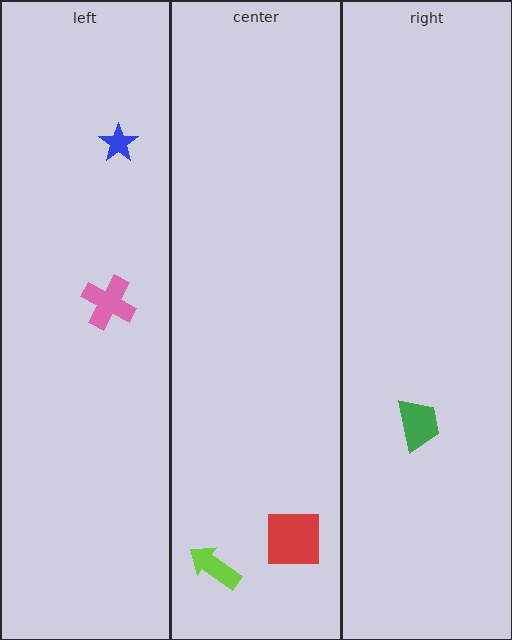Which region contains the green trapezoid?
The right region.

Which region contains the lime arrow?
The center region.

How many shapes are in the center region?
2.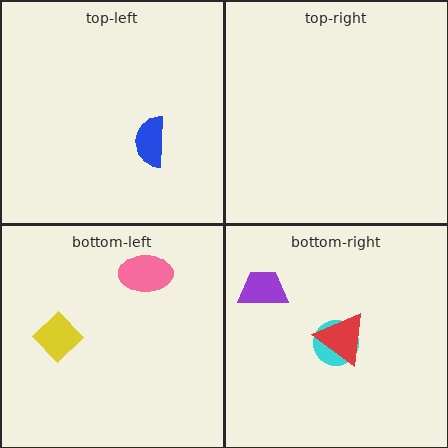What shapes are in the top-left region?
The blue semicircle.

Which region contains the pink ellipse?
The bottom-left region.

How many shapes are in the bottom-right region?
3.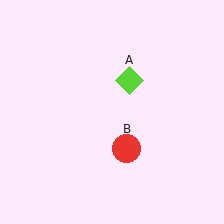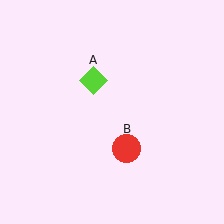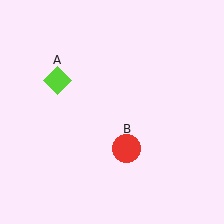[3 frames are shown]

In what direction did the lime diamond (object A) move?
The lime diamond (object A) moved left.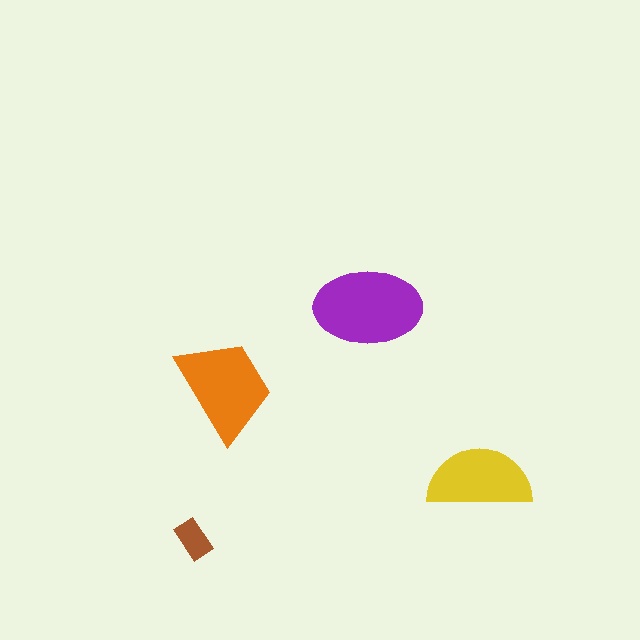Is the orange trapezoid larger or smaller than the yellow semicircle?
Larger.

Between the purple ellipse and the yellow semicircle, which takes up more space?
The purple ellipse.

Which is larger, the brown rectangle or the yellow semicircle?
The yellow semicircle.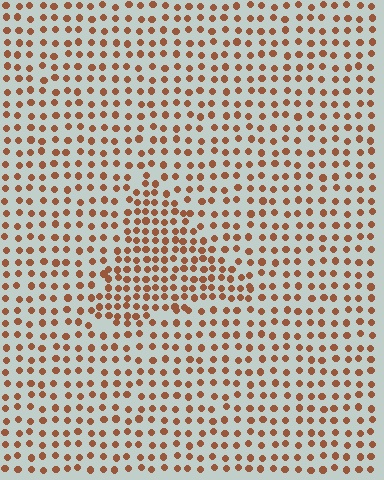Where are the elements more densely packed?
The elements are more densely packed inside the triangle boundary.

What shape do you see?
I see a triangle.